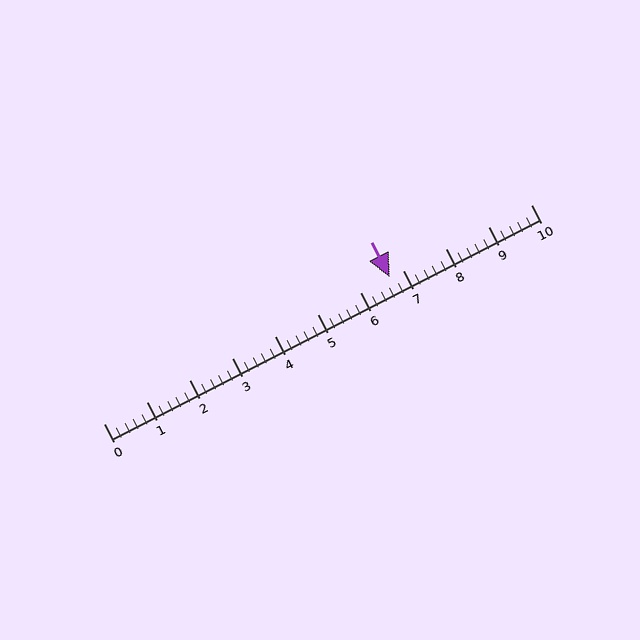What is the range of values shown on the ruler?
The ruler shows values from 0 to 10.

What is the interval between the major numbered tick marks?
The major tick marks are spaced 1 units apart.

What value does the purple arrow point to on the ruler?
The purple arrow points to approximately 6.7.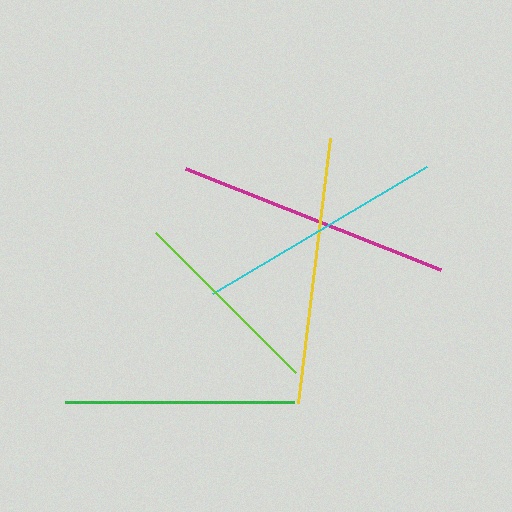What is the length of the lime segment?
The lime segment is approximately 197 pixels long.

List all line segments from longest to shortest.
From longest to shortest: magenta, yellow, cyan, green, lime.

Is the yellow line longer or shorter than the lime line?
The yellow line is longer than the lime line.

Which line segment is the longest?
The magenta line is the longest at approximately 274 pixels.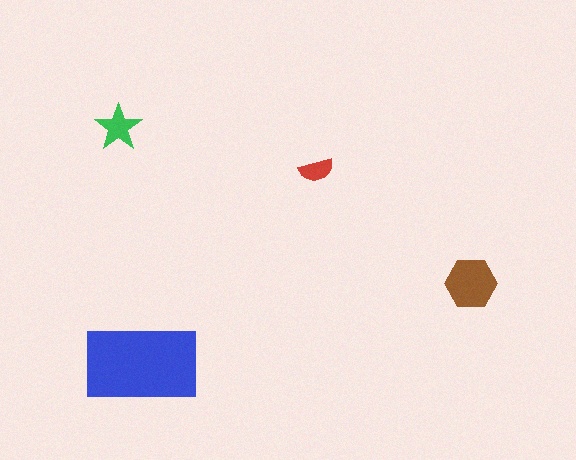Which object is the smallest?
The red semicircle.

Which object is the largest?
The blue rectangle.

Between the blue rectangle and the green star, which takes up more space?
The blue rectangle.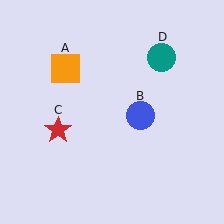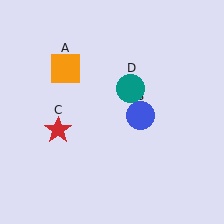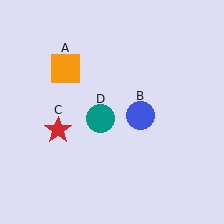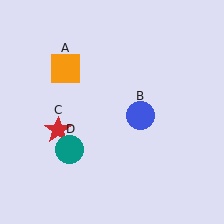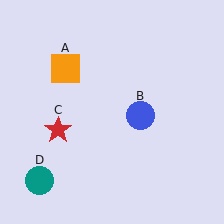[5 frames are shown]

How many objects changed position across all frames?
1 object changed position: teal circle (object D).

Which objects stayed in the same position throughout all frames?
Orange square (object A) and blue circle (object B) and red star (object C) remained stationary.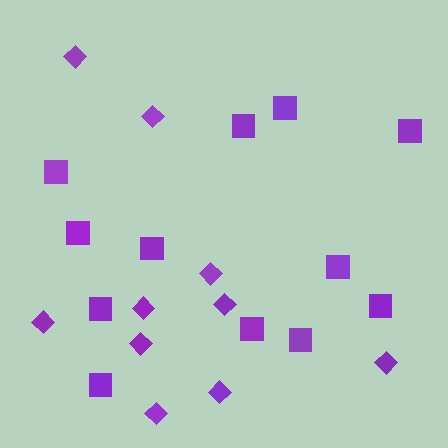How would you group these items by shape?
There are 2 groups: one group of squares (12) and one group of diamonds (10).